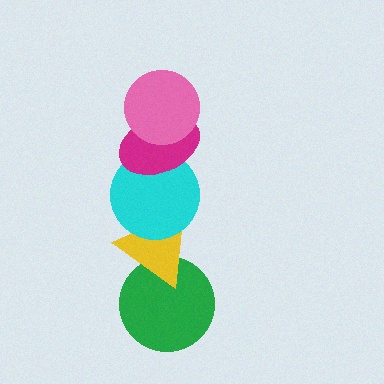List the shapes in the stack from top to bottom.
From top to bottom: the pink circle, the magenta ellipse, the cyan circle, the yellow triangle, the green circle.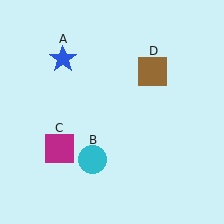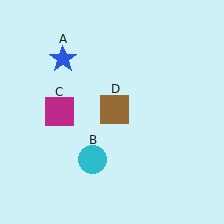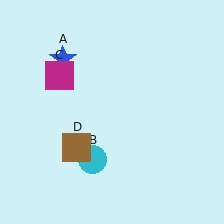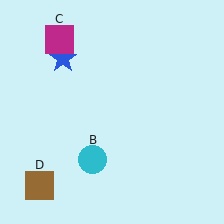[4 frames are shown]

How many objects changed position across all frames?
2 objects changed position: magenta square (object C), brown square (object D).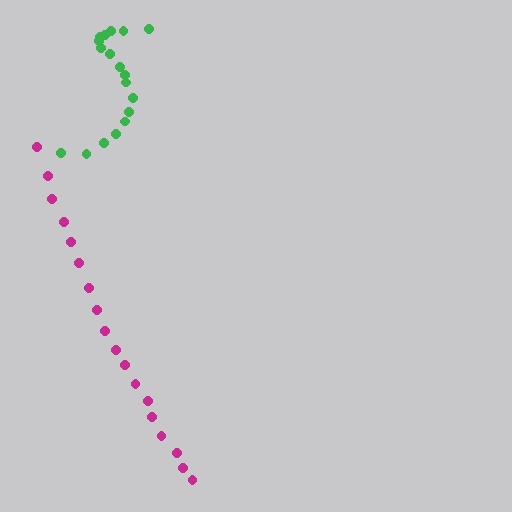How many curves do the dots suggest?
There are 2 distinct paths.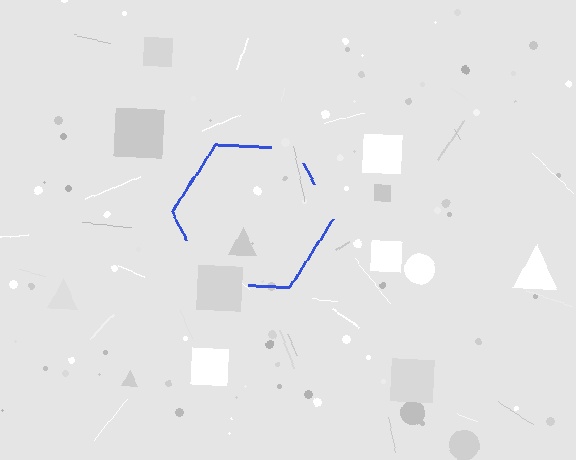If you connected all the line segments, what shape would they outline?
They would outline a hexagon.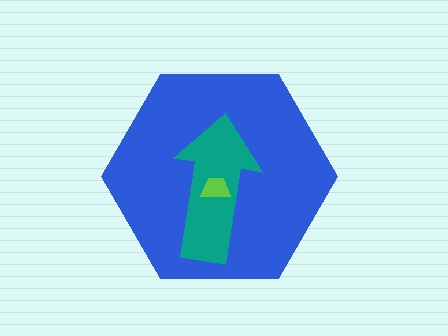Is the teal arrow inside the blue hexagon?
Yes.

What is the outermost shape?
The blue hexagon.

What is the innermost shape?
The lime trapezoid.